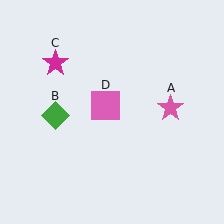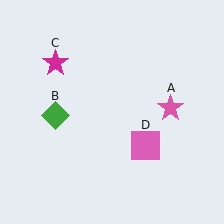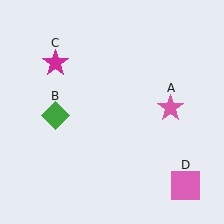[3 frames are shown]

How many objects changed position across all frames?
1 object changed position: pink square (object D).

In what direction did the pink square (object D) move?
The pink square (object D) moved down and to the right.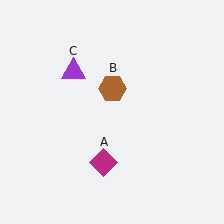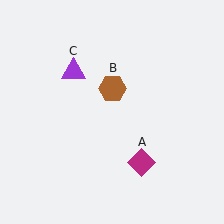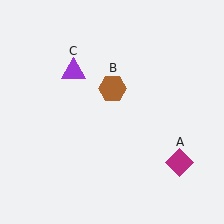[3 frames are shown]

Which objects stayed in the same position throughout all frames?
Brown hexagon (object B) and purple triangle (object C) remained stationary.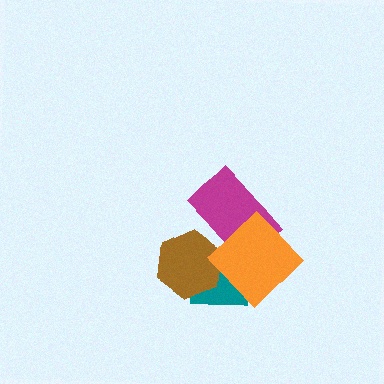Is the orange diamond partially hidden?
No, no other shape covers it.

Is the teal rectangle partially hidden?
Yes, it is partially covered by another shape.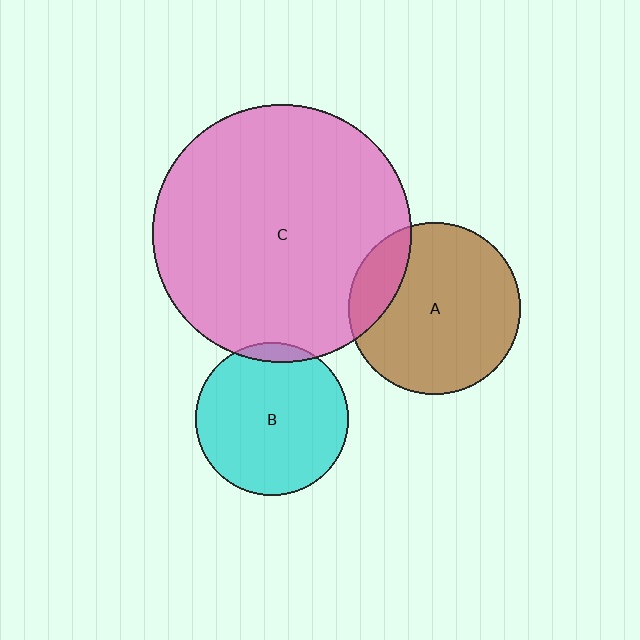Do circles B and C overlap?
Yes.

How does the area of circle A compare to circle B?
Approximately 1.3 times.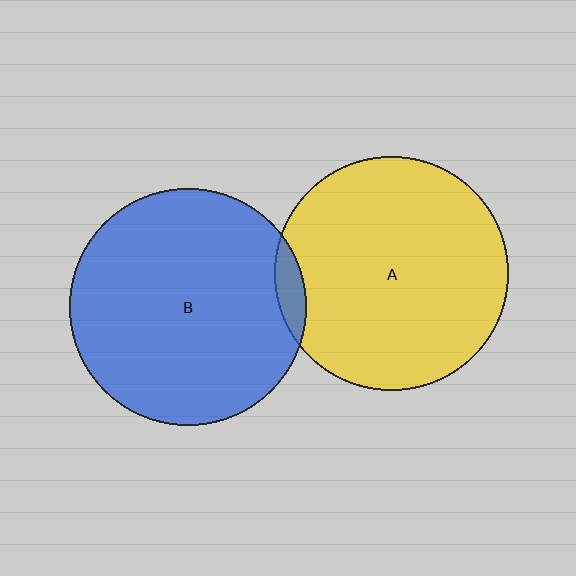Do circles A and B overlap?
Yes.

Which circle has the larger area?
Circle B (blue).